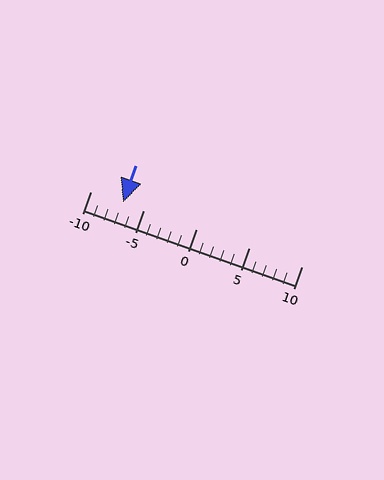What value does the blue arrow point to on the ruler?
The blue arrow points to approximately -7.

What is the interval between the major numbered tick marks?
The major tick marks are spaced 5 units apart.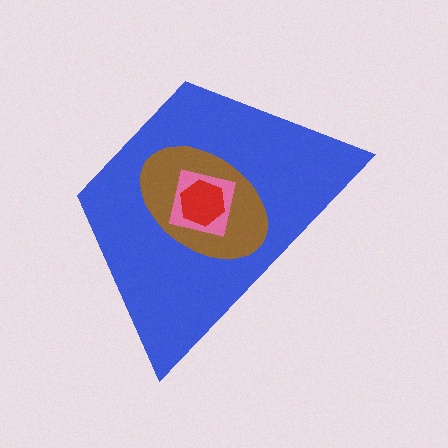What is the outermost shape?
The blue trapezoid.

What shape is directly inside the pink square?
The red hexagon.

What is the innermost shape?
The red hexagon.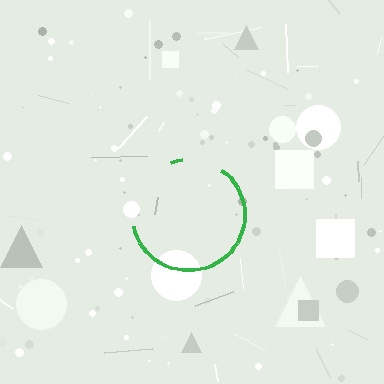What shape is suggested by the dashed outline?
The dashed outline suggests a circle.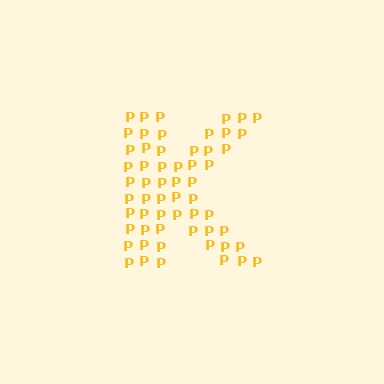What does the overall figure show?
The overall figure shows the letter K.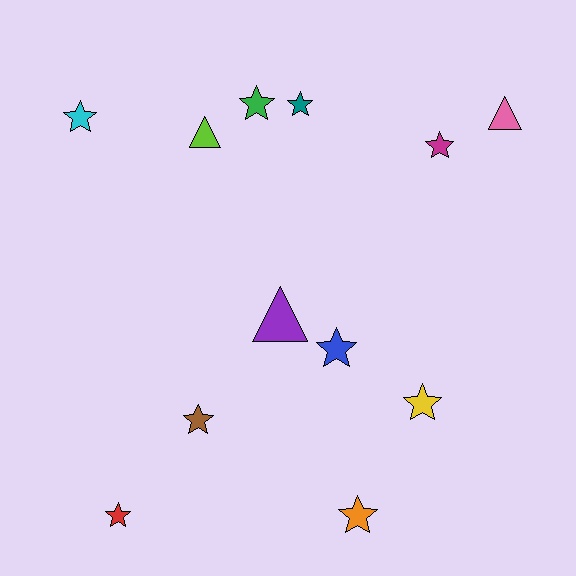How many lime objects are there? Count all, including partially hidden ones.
There is 1 lime object.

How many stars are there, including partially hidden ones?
There are 9 stars.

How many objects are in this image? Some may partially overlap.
There are 12 objects.